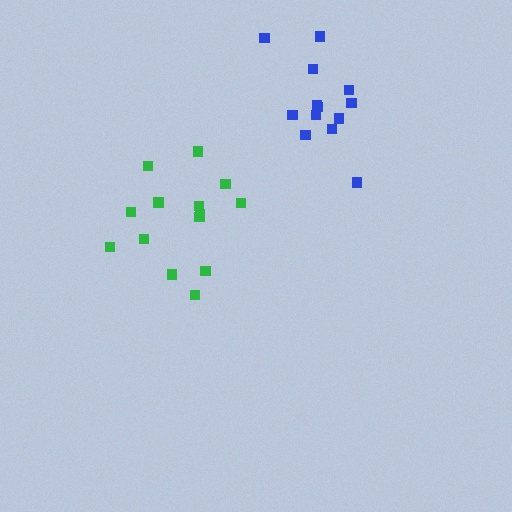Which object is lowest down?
The green cluster is bottommost.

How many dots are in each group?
Group 1: 13 dots, Group 2: 14 dots (27 total).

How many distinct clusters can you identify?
There are 2 distinct clusters.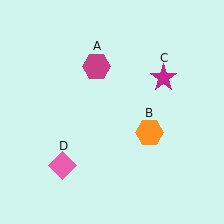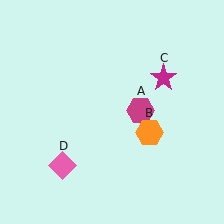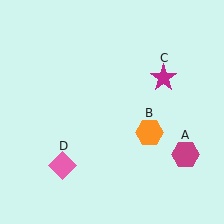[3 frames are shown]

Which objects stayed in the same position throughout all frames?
Orange hexagon (object B) and magenta star (object C) and pink diamond (object D) remained stationary.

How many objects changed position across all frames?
1 object changed position: magenta hexagon (object A).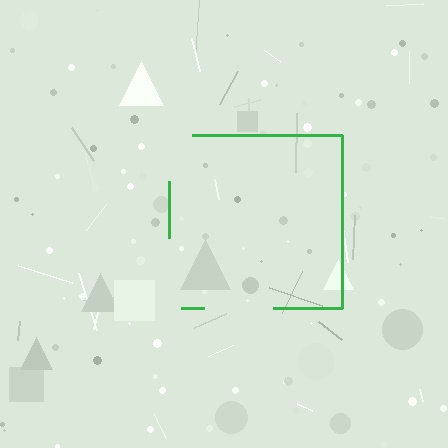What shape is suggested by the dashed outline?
The dashed outline suggests a square.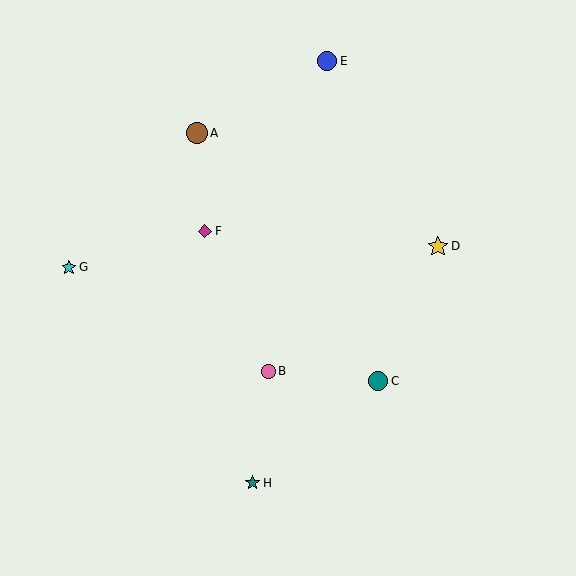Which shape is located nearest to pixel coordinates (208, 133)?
The brown circle (labeled A) at (197, 133) is nearest to that location.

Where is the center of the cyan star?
The center of the cyan star is at (69, 267).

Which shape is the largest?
The brown circle (labeled A) is the largest.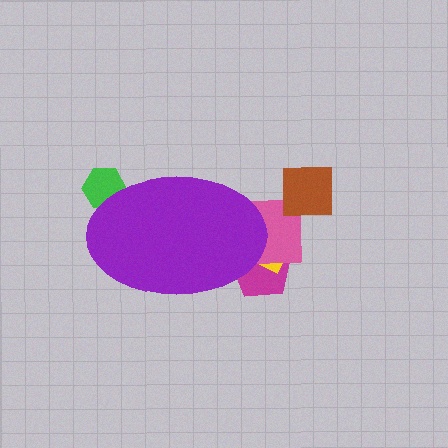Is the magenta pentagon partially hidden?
Yes, the magenta pentagon is partially hidden behind the purple ellipse.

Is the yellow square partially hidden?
Yes, the yellow square is partially hidden behind the purple ellipse.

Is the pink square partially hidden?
Yes, the pink square is partially hidden behind the purple ellipse.